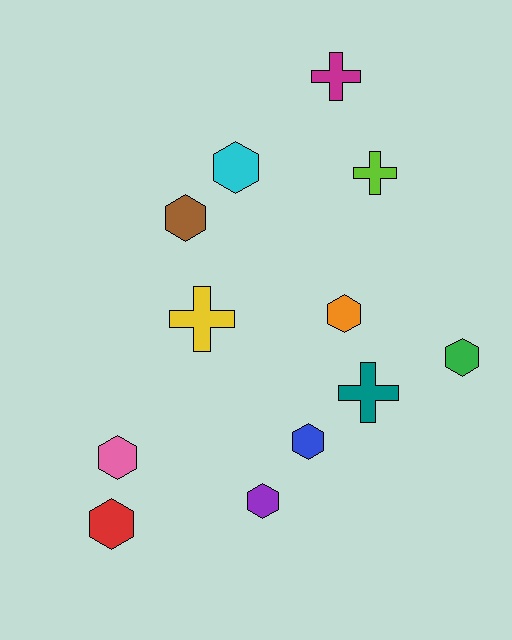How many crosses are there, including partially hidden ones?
There are 4 crosses.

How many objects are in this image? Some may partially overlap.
There are 12 objects.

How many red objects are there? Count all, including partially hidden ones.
There is 1 red object.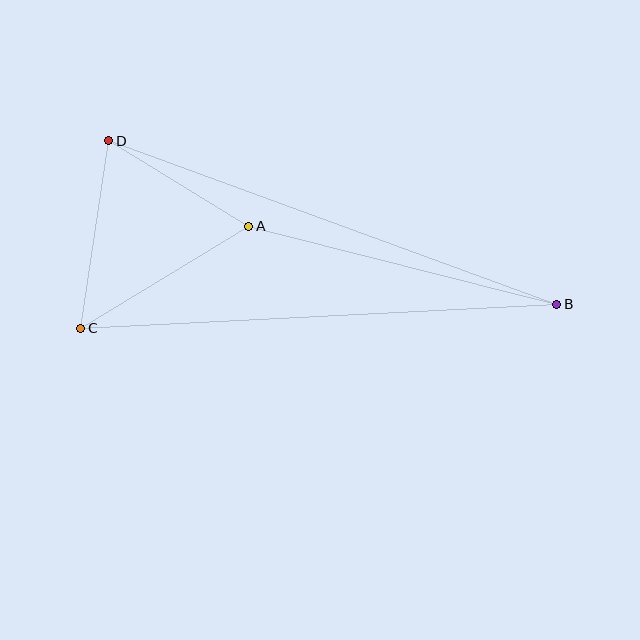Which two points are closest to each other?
Points A and D are closest to each other.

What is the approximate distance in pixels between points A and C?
The distance between A and C is approximately 197 pixels.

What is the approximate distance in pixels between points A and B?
The distance between A and B is approximately 318 pixels.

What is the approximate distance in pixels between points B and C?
The distance between B and C is approximately 477 pixels.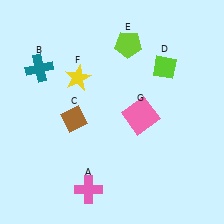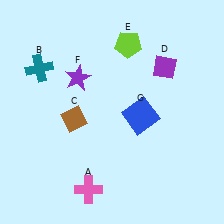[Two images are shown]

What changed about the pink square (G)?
In Image 1, G is pink. In Image 2, it changed to blue.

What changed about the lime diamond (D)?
In Image 1, D is lime. In Image 2, it changed to purple.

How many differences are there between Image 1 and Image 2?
There are 3 differences between the two images.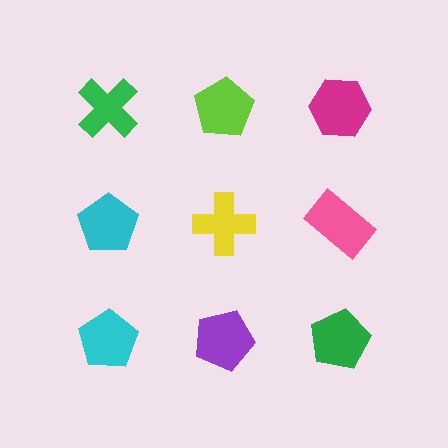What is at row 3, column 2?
A purple pentagon.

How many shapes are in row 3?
3 shapes.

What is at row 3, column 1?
A cyan pentagon.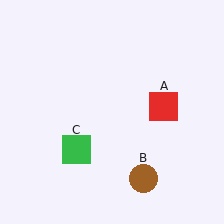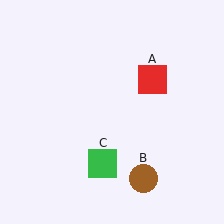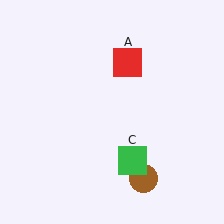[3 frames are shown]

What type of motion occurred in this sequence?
The red square (object A), green square (object C) rotated counterclockwise around the center of the scene.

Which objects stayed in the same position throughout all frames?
Brown circle (object B) remained stationary.